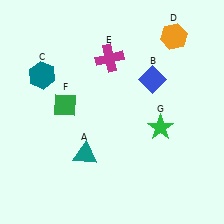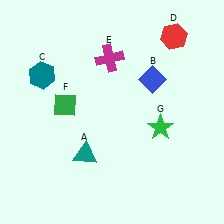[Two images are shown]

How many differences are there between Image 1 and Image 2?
There is 1 difference between the two images.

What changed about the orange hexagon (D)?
In Image 1, D is orange. In Image 2, it changed to red.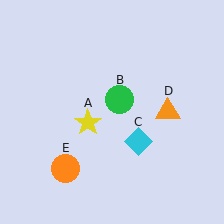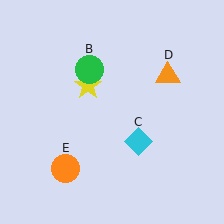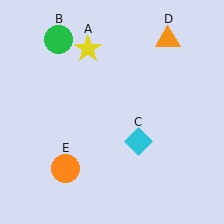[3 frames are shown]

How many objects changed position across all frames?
3 objects changed position: yellow star (object A), green circle (object B), orange triangle (object D).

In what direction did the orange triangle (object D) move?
The orange triangle (object D) moved up.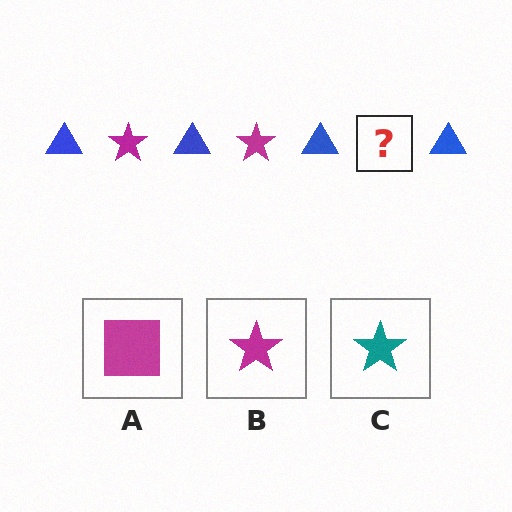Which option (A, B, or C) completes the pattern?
B.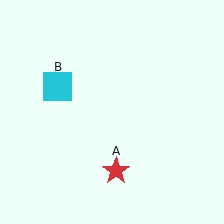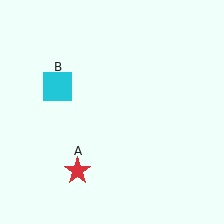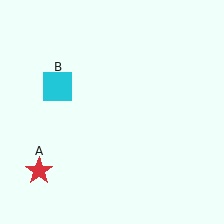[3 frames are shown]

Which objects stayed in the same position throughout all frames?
Cyan square (object B) remained stationary.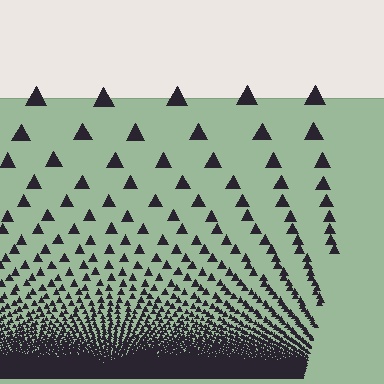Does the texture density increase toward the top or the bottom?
Density increases toward the bottom.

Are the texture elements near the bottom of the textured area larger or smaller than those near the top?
Smaller. The gradient is inverted — elements near the bottom are smaller and denser.